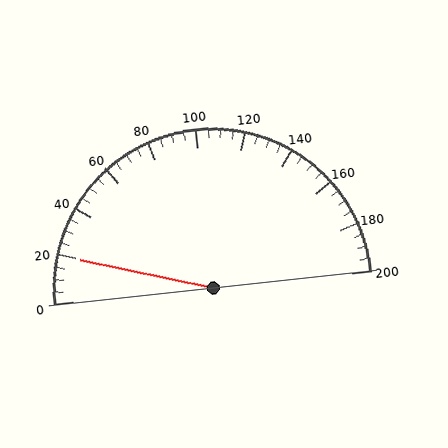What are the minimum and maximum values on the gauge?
The gauge ranges from 0 to 200.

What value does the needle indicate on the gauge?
The needle indicates approximately 20.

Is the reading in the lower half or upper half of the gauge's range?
The reading is in the lower half of the range (0 to 200).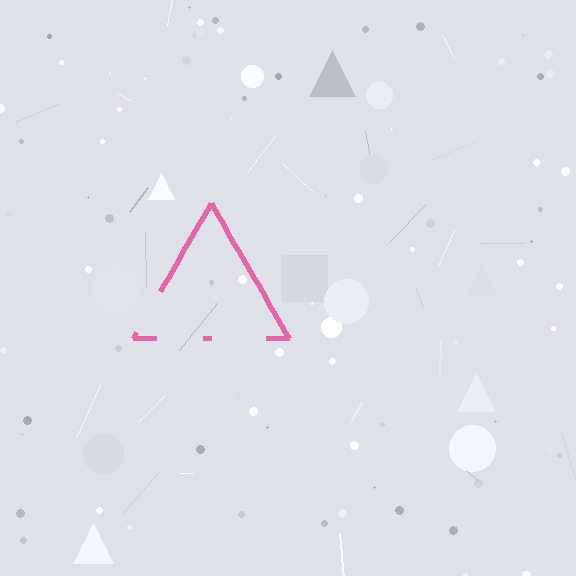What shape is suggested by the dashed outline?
The dashed outline suggests a triangle.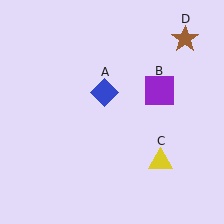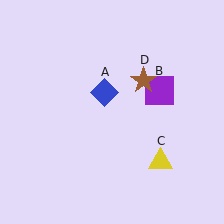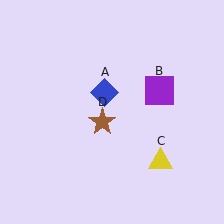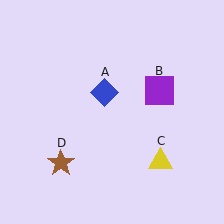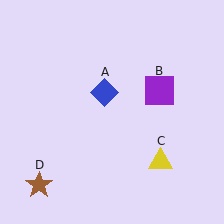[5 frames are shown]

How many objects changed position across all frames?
1 object changed position: brown star (object D).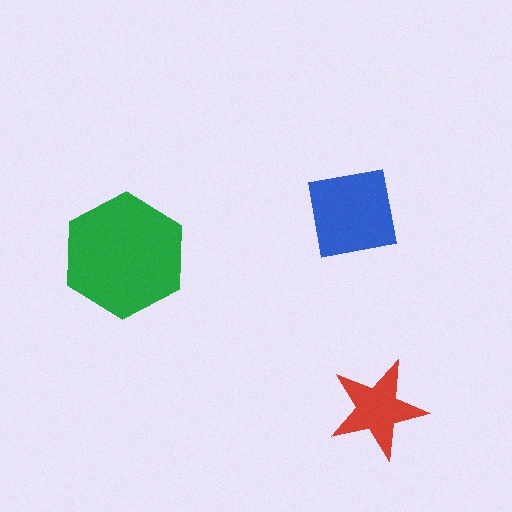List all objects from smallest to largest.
The red star, the blue square, the green hexagon.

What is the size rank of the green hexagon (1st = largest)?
1st.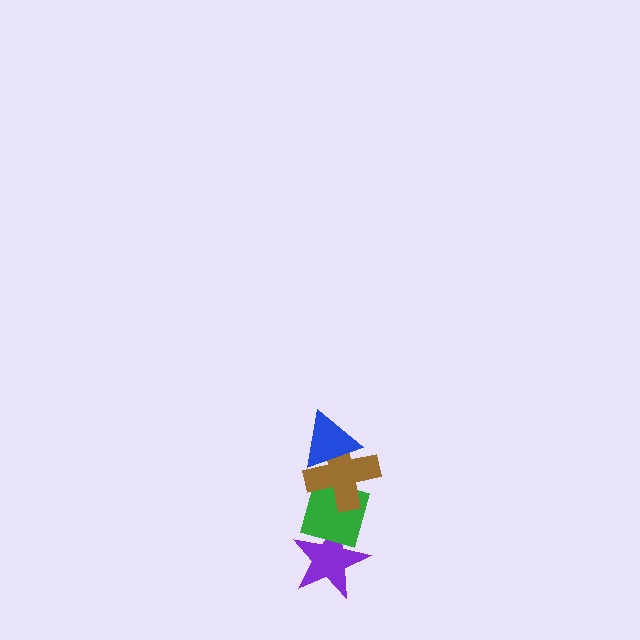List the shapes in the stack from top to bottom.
From top to bottom: the blue triangle, the brown cross, the green diamond, the purple star.